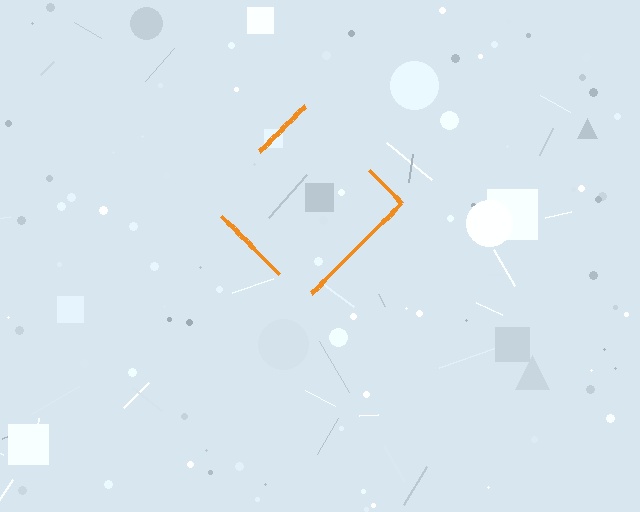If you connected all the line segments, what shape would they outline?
They would outline a diamond.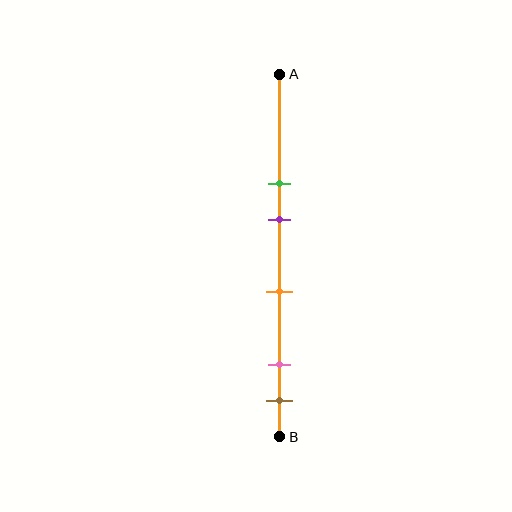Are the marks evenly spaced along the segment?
No, the marks are not evenly spaced.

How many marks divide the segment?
There are 5 marks dividing the segment.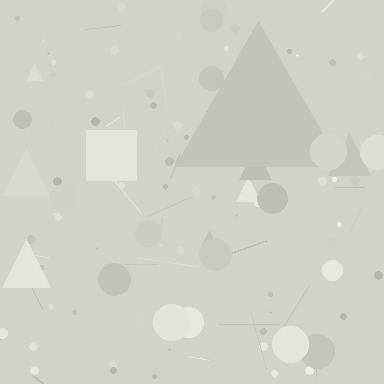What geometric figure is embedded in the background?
A triangle is embedded in the background.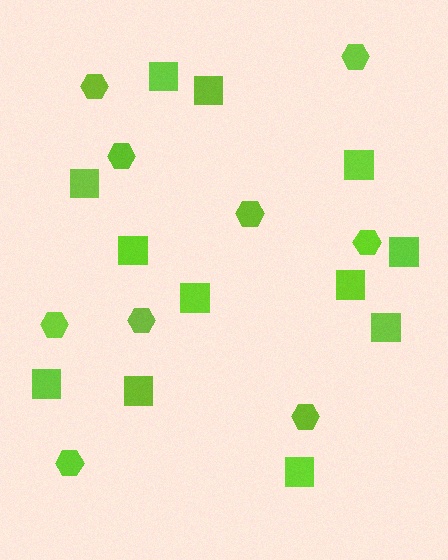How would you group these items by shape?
There are 2 groups: one group of hexagons (9) and one group of squares (12).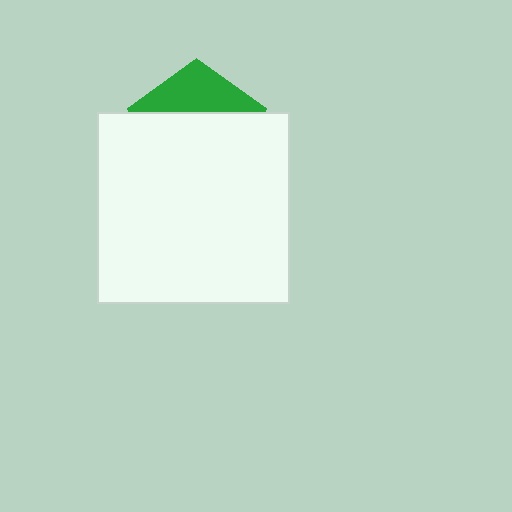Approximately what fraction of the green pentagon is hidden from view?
Roughly 70% of the green pentagon is hidden behind the white square.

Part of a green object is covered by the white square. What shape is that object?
It is a pentagon.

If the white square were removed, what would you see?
You would see the complete green pentagon.